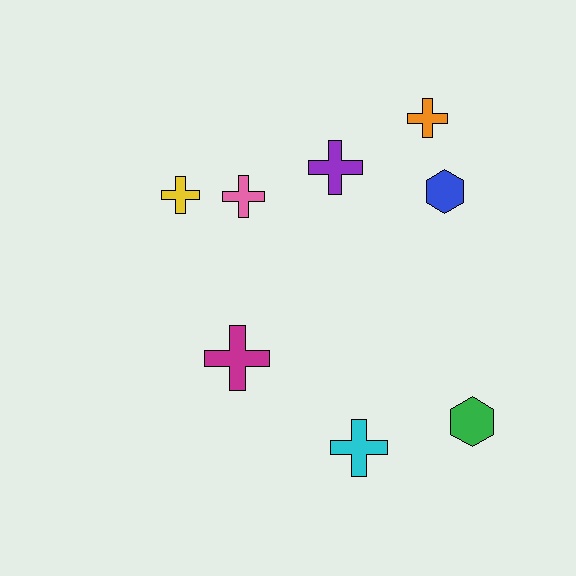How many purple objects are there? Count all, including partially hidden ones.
There is 1 purple object.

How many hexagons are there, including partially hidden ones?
There are 2 hexagons.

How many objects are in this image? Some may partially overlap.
There are 8 objects.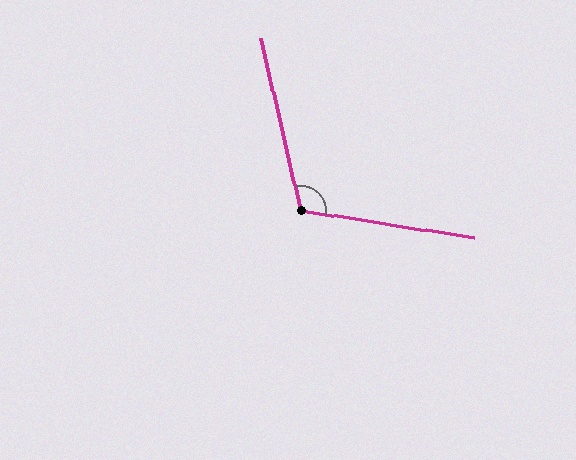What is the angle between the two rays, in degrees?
Approximately 112 degrees.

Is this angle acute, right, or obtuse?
It is obtuse.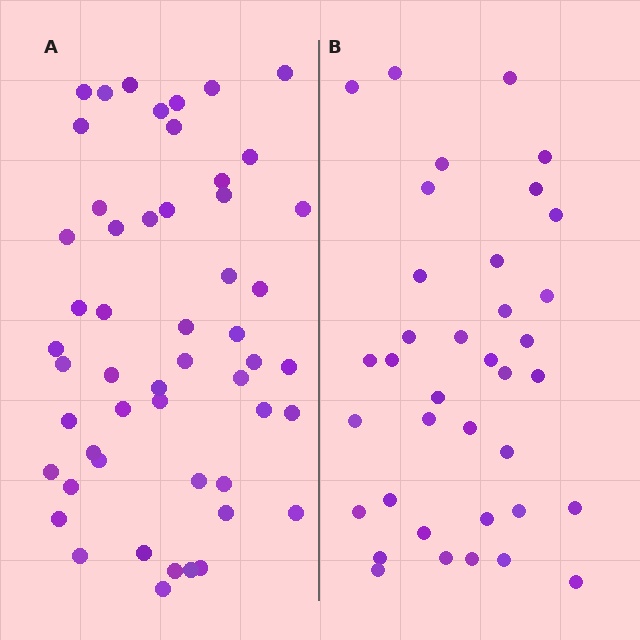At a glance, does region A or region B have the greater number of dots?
Region A (the left region) has more dots.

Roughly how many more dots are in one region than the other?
Region A has approximately 15 more dots than region B.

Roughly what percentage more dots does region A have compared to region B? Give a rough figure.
About 40% more.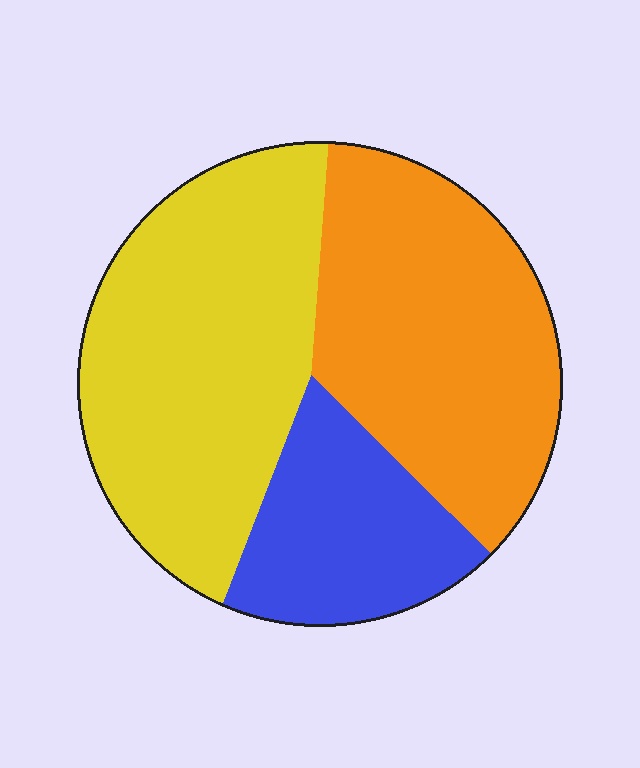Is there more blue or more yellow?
Yellow.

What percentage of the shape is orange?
Orange takes up between a quarter and a half of the shape.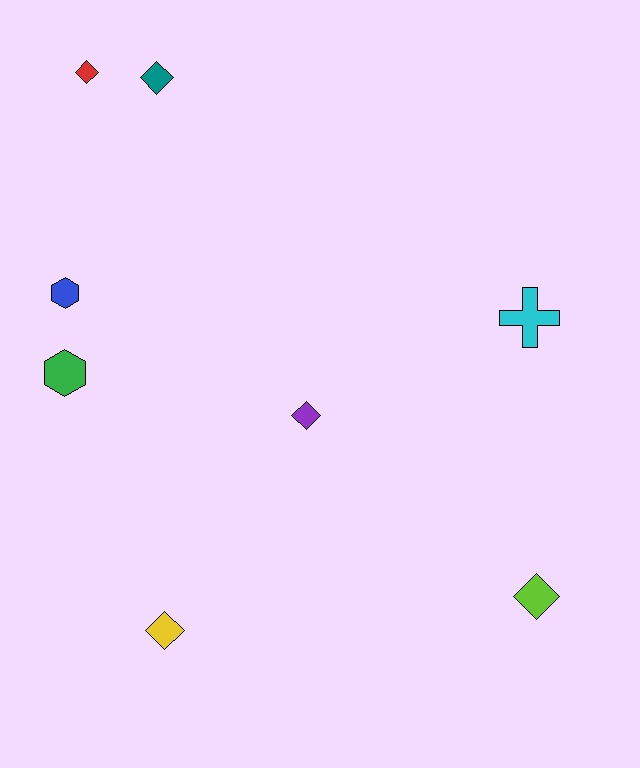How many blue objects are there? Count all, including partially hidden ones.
There is 1 blue object.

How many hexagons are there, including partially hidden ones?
There are 2 hexagons.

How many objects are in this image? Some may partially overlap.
There are 8 objects.